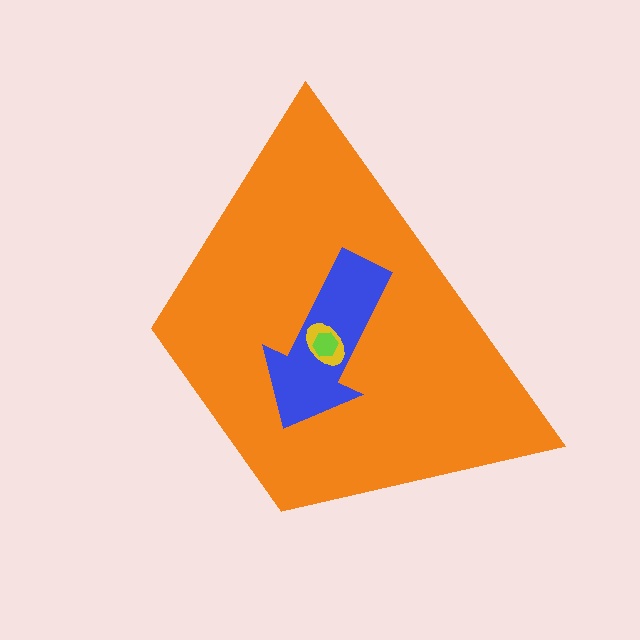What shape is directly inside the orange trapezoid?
The blue arrow.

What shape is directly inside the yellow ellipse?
The lime hexagon.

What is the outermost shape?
The orange trapezoid.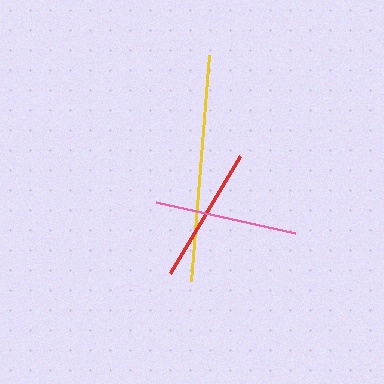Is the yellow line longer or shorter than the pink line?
The yellow line is longer than the pink line.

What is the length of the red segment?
The red segment is approximately 137 pixels long.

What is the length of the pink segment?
The pink segment is approximately 143 pixels long.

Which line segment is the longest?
The yellow line is the longest at approximately 227 pixels.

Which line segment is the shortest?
The red line is the shortest at approximately 137 pixels.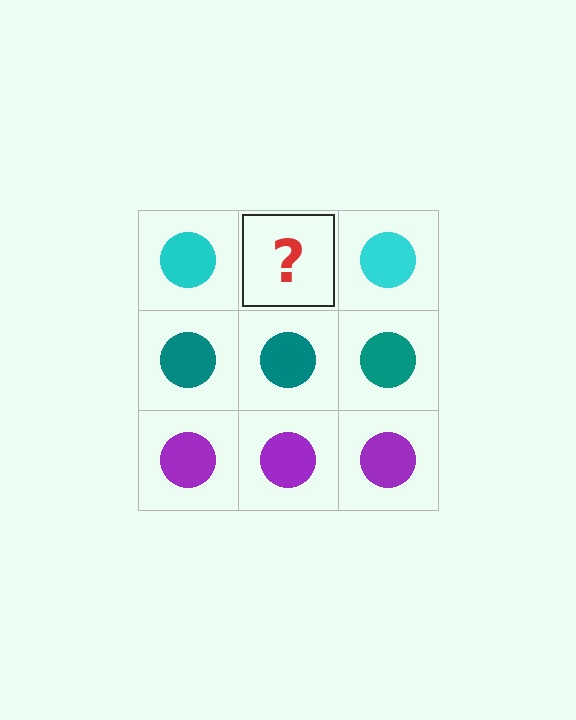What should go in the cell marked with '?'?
The missing cell should contain a cyan circle.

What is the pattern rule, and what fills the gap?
The rule is that each row has a consistent color. The gap should be filled with a cyan circle.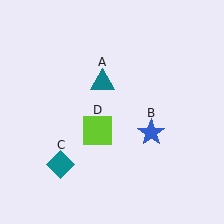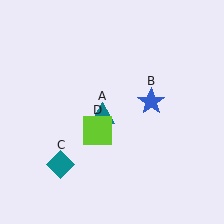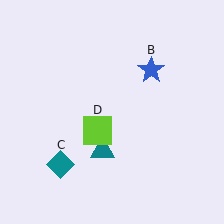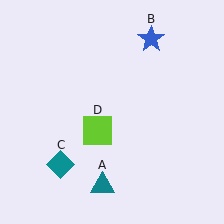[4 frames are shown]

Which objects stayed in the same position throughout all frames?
Teal diamond (object C) and lime square (object D) remained stationary.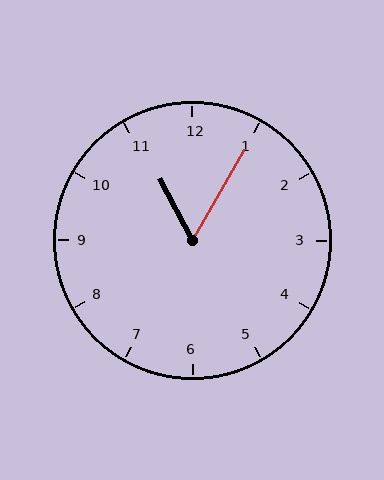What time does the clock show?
11:05.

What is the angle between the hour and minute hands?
Approximately 58 degrees.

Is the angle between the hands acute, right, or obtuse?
It is acute.